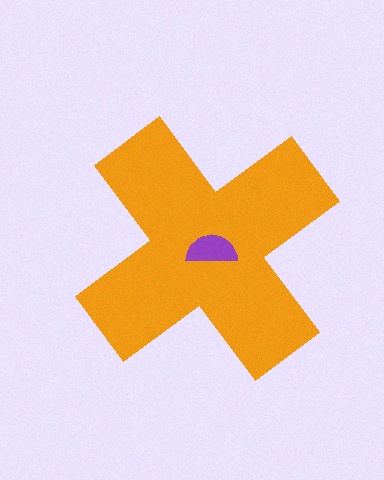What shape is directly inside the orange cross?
The purple semicircle.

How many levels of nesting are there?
2.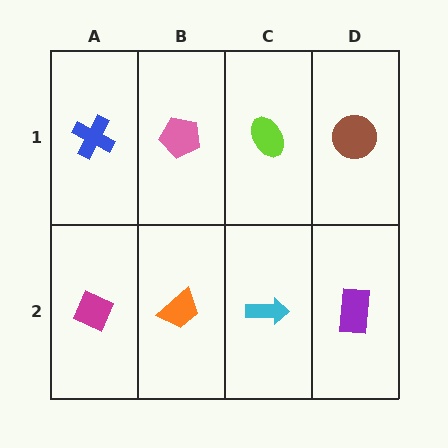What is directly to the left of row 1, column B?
A blue cross.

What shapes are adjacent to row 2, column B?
A pink pentagon (row 1, column B), a magenta diamond (row 2, column A), a cyan arrow (row 2, column C).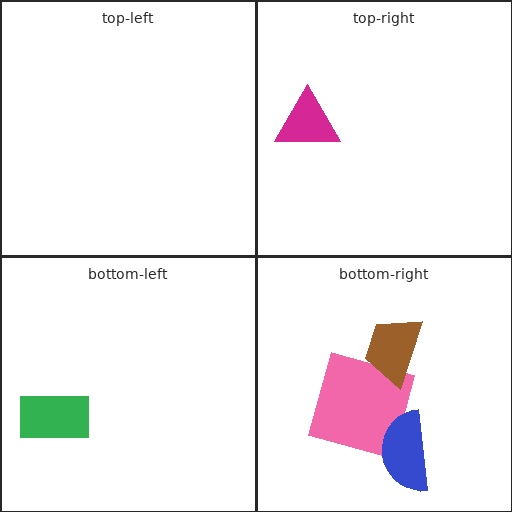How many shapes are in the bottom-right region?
3.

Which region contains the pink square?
The bottom-right region.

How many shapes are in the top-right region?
1.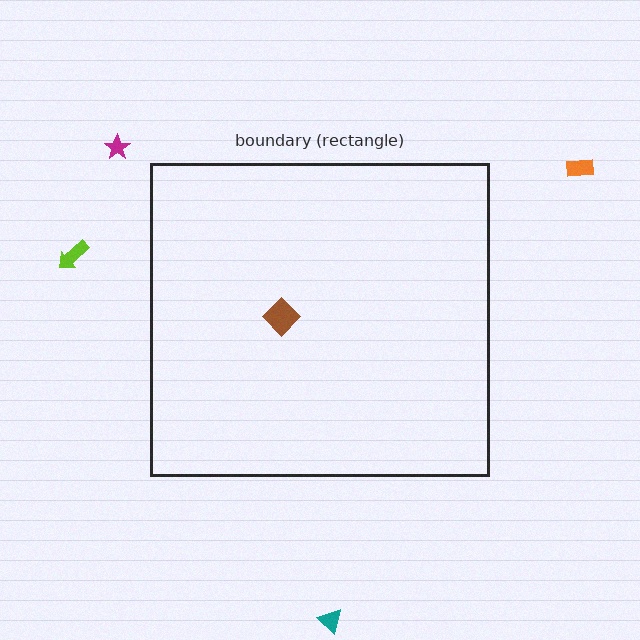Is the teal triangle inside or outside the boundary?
Outside.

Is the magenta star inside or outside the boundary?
Outside.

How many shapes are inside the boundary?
1 inside, 4 outside.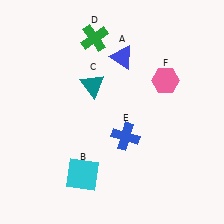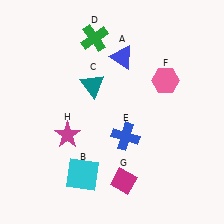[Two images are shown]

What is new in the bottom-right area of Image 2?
A magenta diamond (G) was added in the bottom-right area of Image 2.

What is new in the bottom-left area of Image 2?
A magenta star (H) was added in the bottom-left area of Image 2.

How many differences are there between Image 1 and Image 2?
There are 2 differences between the two images.